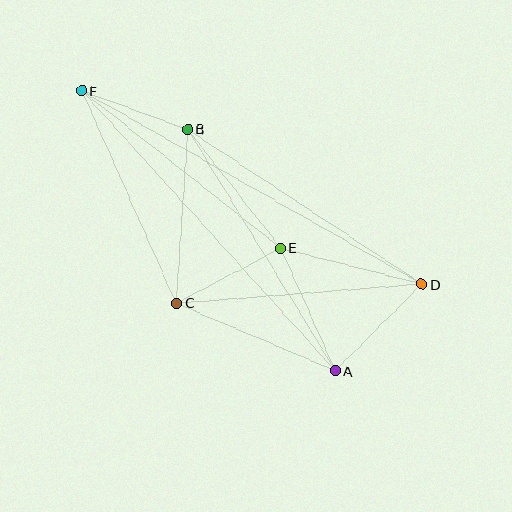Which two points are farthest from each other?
Points D and F are farthest from each other.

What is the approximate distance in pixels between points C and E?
The distance between C and E is approximately 118 pixels.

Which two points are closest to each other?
Points B and F are closest to each other.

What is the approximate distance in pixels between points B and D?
The distance between B and D is approximately 281 pixels.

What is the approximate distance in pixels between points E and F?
The distance between E and F is approximately 254 pixels.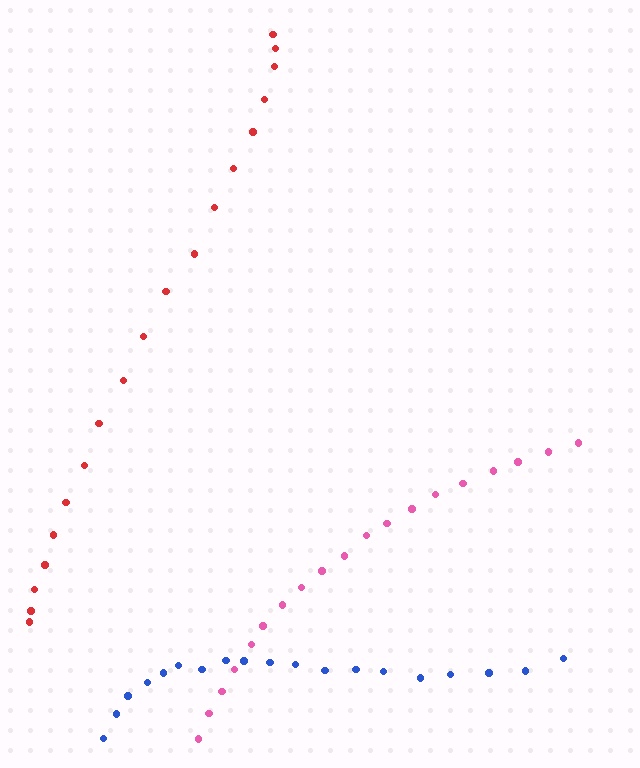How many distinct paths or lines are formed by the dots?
There are 3 distinct paths.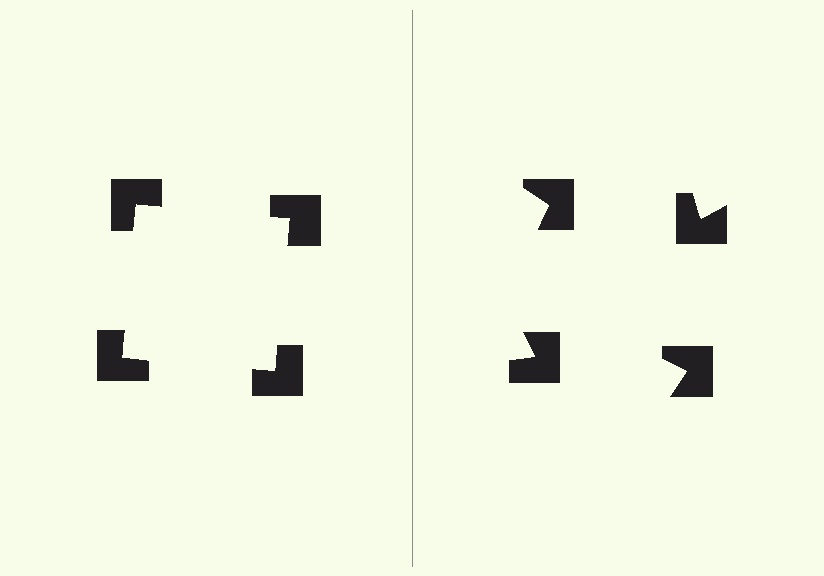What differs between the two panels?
The notched squares are positioned identically on both sides; only the wedge orientations differ. On the left they align to a square; on the right they are misaligned.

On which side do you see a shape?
An illusory square appears on the left side. On the right side the wedge cuts are rotated, so no coherent shape forms.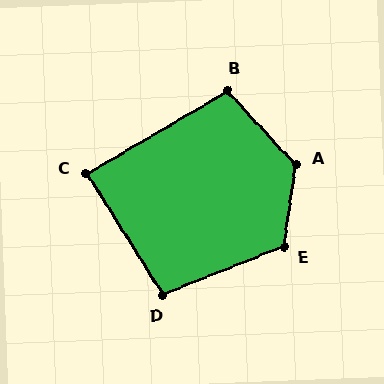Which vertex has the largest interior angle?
A, at approximately 129 degrees.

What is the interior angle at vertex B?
Approximately 102 degrees (obtuse).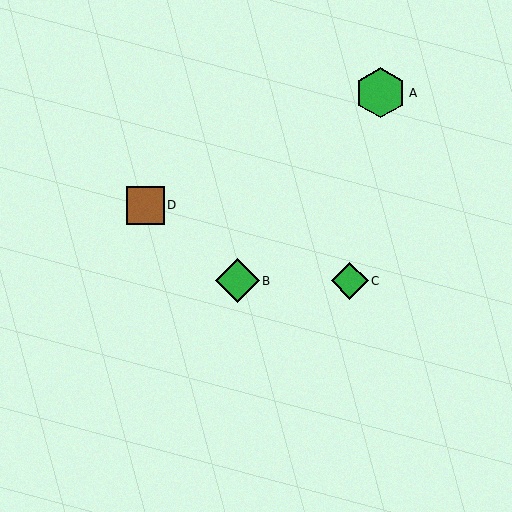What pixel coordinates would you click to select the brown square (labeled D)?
Click at (145, 206) to select the brown square D.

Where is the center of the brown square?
The center of the brown square is at (145, 206).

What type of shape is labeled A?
Shape A is a green hexagon.